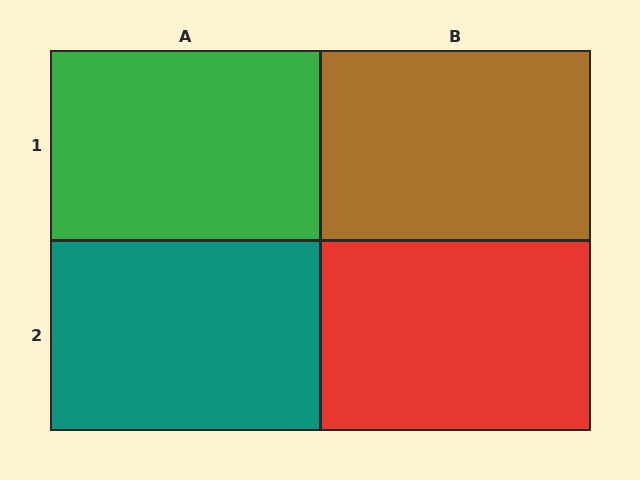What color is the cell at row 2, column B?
Red.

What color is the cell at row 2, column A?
Teal.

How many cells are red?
1 cell is red.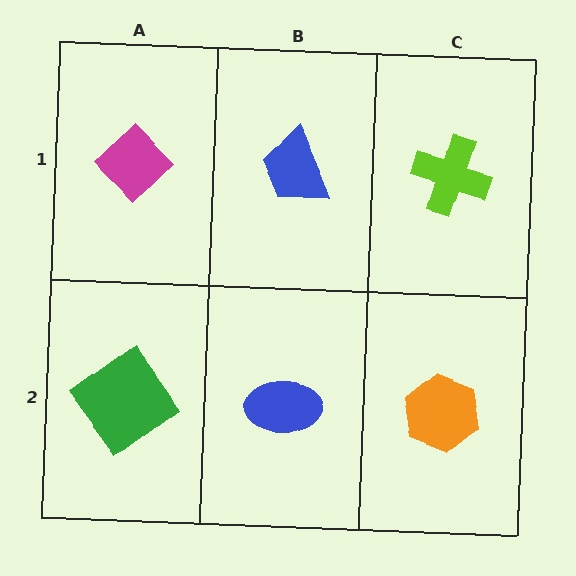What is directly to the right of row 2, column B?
An orange hexagon.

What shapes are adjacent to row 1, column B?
A blue ellipse (row 2, column B), a magenta diamond (row 1, column A), a lime cross (row 1, column C).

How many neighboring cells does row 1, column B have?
3.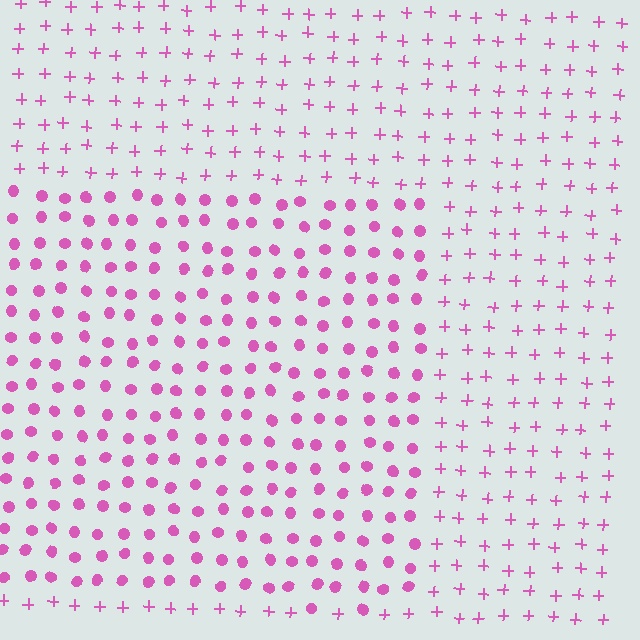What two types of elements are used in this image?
The image uses circles inside the rectangle region and plus signs outside it.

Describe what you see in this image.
The image is filled with small pink elements arranged in a uniform grid. A rectangle-shaped region contains circles, while the surrounding area contains plus signs. The boundary is defined purely by the change in element shape.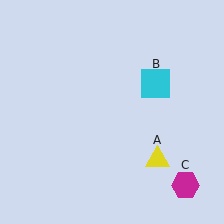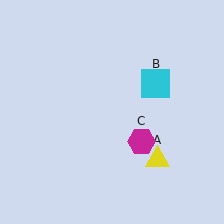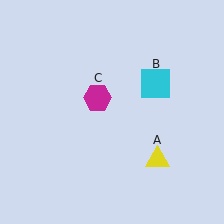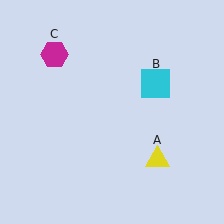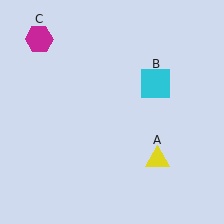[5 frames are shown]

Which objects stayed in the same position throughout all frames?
Yellow triangle (object A) and cyan square (object B) remained stationary.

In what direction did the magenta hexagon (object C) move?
The magenta hexagon (object C) moved up and to the left.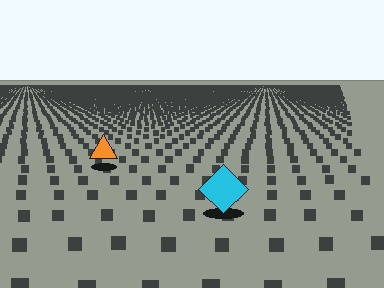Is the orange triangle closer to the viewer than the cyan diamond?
No. The cyan diamond is closer — you can tell from the texture gradient: the ground texture is coarser near it.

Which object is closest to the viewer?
The cyan diamond is closest. The texture marks near it are larger and more spread out.